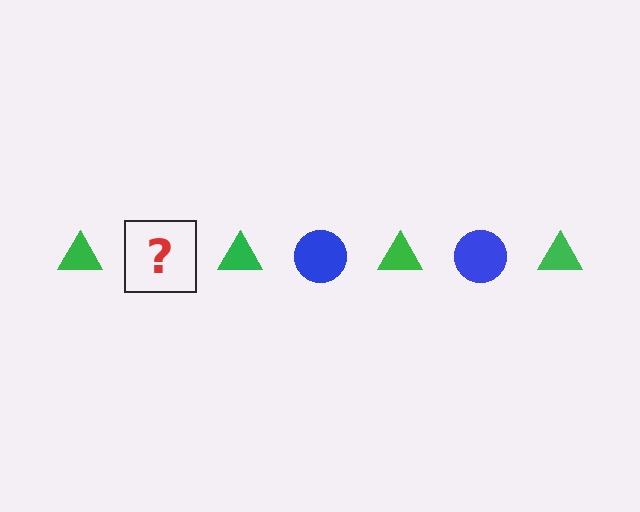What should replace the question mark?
The question mark should be replaced with a blue circle.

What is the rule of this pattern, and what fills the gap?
The rule is that the pattern alternates between green triangle and blue circle. The gap should be filled with a blue circle.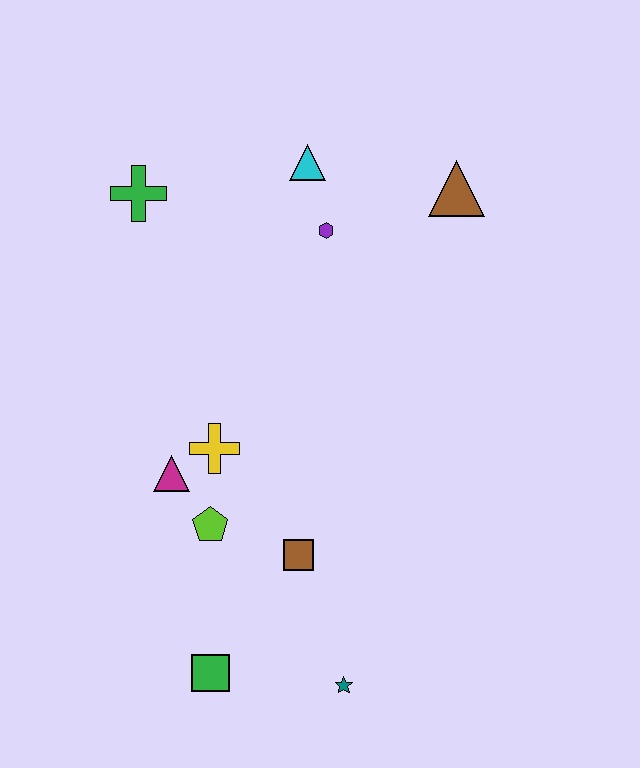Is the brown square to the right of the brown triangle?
No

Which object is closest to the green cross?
The cyan triangle is closest to the green cross.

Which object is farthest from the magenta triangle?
The brown triangle is farthest from the magenta triangle.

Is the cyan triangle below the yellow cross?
No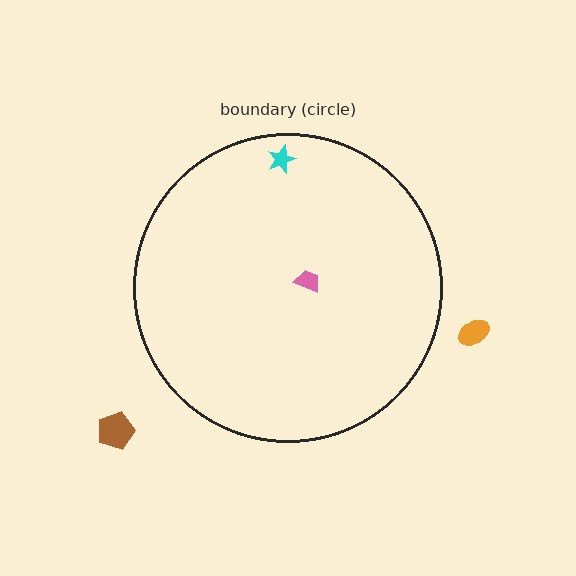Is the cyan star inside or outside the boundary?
Inside.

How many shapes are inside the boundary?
2 inside, 2 outside.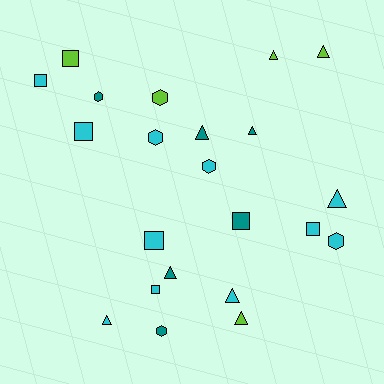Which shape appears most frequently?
Triangle, with 9 objects.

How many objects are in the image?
There are 22 objects.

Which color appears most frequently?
Cyan, with 11 objects.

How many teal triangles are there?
There are 3 teal triangles.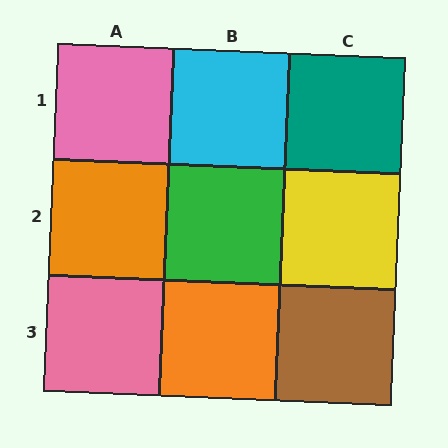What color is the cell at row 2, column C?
Yellow.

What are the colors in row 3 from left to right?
Pink, orange, brown.